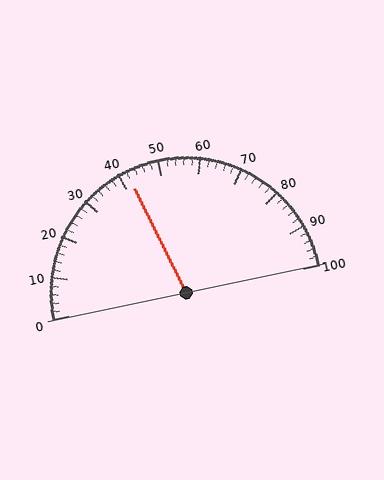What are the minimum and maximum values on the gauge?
The gauge ranges from 0 to 100.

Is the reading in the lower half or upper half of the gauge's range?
The reading is in the lower half of the range (0 to 100).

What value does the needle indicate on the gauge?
The needle indicates approximately 42.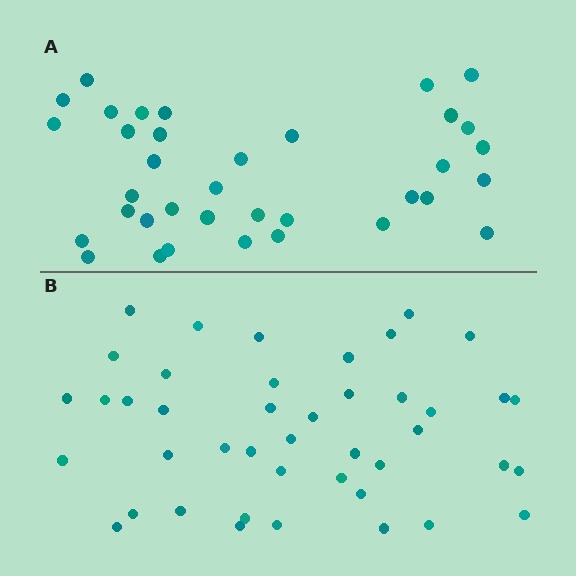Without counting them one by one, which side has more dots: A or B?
Region B (the bottom region) has more dots.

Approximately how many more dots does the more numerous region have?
Region B has roughly 8 or so more dots than region A.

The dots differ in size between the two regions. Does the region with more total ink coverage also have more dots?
No. Region A has more total ink coverage because its dots are larger, but region B actually contains more individual dots. Total area can be misleading — the number of items is what matters here.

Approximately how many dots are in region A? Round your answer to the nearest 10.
About 40 dots. (The exact count is 36, which rounds to 40.)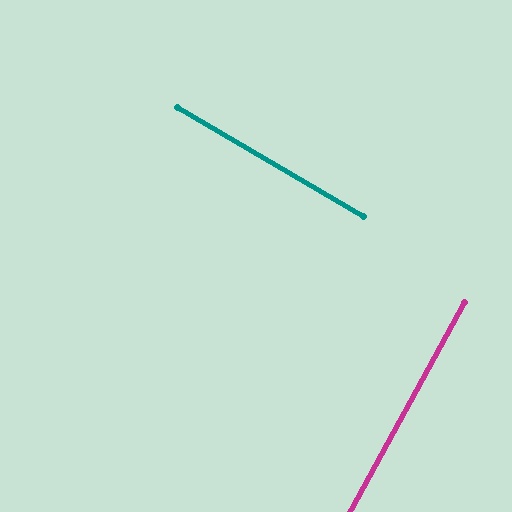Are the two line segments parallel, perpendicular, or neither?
Perpendicular — they meet at approximately 88°.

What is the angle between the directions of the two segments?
Approximately 88 degrees.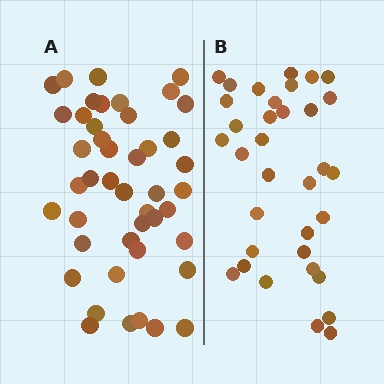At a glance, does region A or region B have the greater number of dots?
Region A (the left region) has more dots.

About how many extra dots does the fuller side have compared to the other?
Region A has roughly 12 or so more dots than region B.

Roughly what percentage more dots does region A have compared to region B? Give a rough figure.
About 30% more.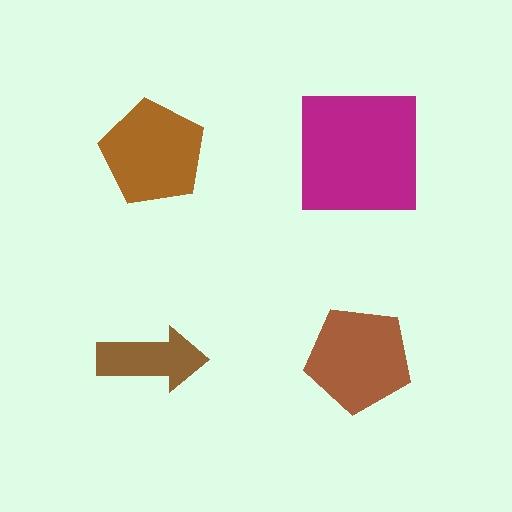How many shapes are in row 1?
2 shapes.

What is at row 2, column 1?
A brown arrow.